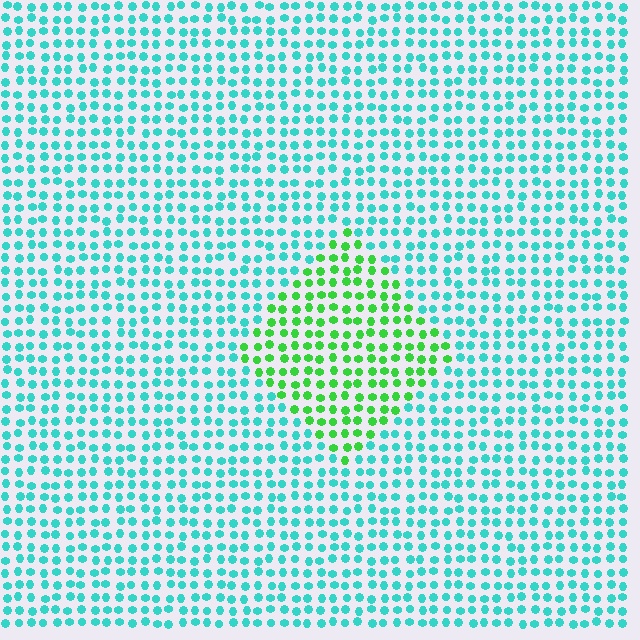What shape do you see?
I see a diamond.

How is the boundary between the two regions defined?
The boundary is defined purely by a slight shift in hue (about 53 degrees). Spacing, size, and orientation are identical on both sides.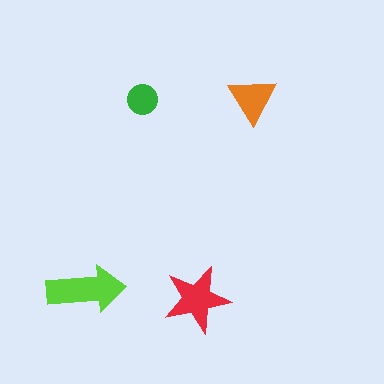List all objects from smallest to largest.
The green circle, the orange triangle, the red star, the lime arrow.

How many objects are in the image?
There are 4 objects in the image.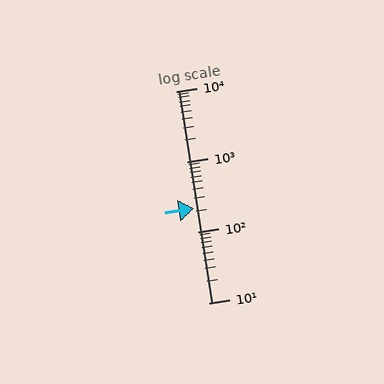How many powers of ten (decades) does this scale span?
The scale spans 3 decades, from 10 to 10000.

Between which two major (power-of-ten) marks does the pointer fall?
The pointer is between 100 and 1000.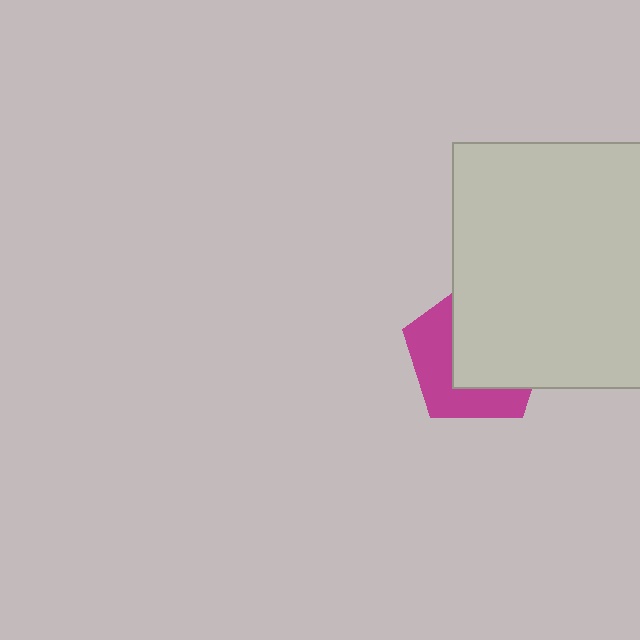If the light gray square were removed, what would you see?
You would see the complete magenta pentagon.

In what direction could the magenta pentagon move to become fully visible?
The magenta pentagon could move toward the lower-left. That would shift it out from behind the light gray square entirely.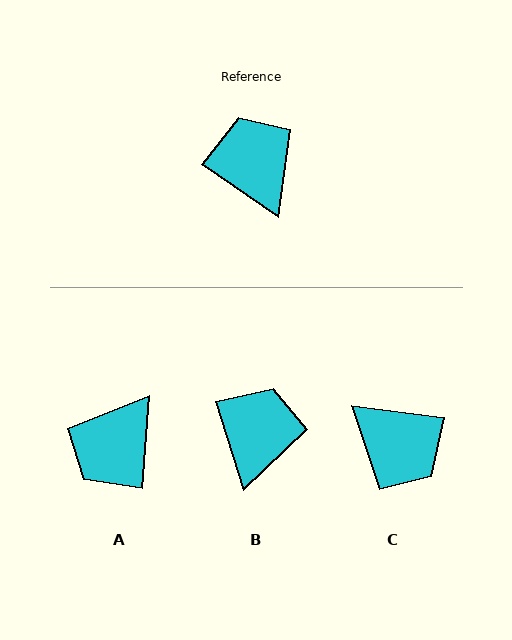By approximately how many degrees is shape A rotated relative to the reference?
Approximately 120 degrees counter-clockwise.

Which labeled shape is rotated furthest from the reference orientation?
C, about 153 degrees away.